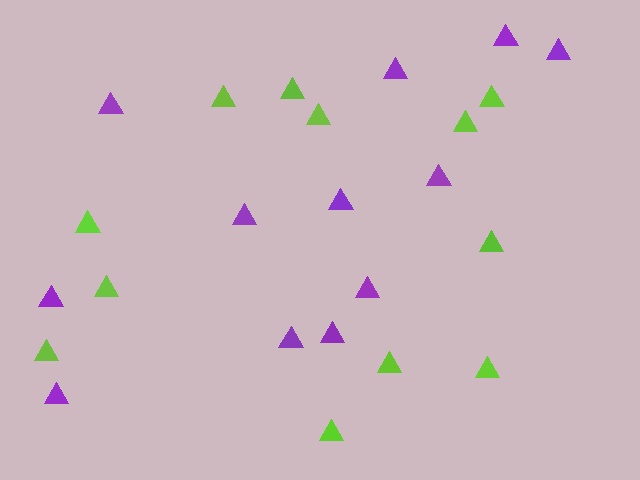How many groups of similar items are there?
There are 2 groups: one group of lime triangles (12) and one group of purple triangles (12).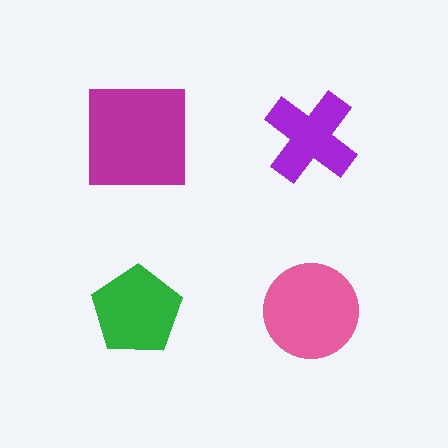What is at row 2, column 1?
A green pentagon.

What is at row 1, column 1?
A magenta square.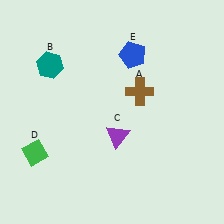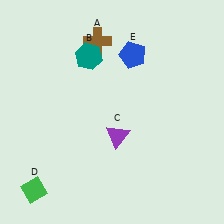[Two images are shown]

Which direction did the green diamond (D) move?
The green diamond (D) moved down.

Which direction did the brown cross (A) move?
The brown cross (A) moved up.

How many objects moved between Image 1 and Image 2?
3 objects moved between the two images.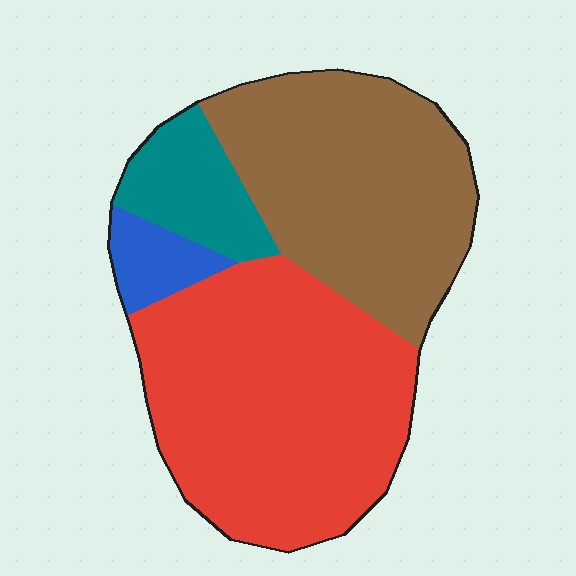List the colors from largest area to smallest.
From largest to smallest: red, brown, teal, blue.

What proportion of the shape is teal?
Teal takes up less than a quarter of the shape.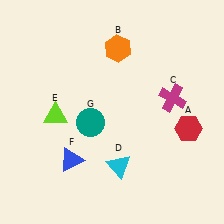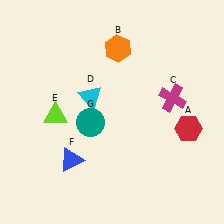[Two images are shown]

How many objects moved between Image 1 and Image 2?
1 object moved between the two images.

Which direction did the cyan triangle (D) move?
The cyan triangle (D) moved up.